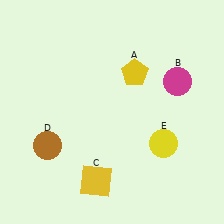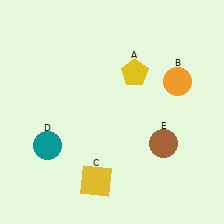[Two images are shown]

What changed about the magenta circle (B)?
In Image 1, B is magenta. In Image 2, it changed to orange.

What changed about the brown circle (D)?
In Image 1, D is brown. In Image 2, it changed to teal.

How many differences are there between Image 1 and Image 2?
There are 3 differences between the two images.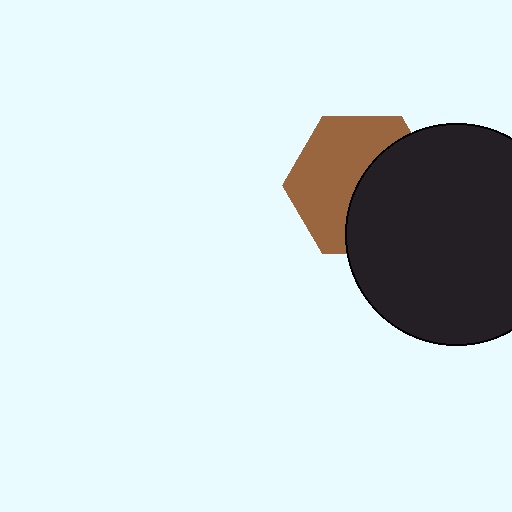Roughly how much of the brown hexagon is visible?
About half of it is visible (roughly 54%).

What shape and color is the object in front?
The object in front is a black circle.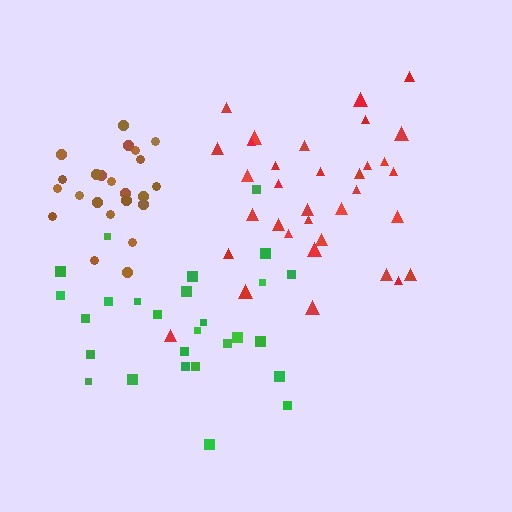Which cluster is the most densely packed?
Brown.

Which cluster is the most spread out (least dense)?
Green.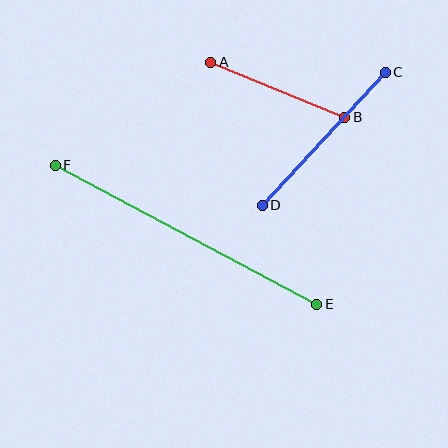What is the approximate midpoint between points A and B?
The midpoint is at approximately (278, 90) pixels.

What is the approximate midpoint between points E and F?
The midpoint is at approximately (186, 235) pixels.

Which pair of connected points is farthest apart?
Points E and F are farthest apart.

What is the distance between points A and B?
The distance is approximately 145 pixels.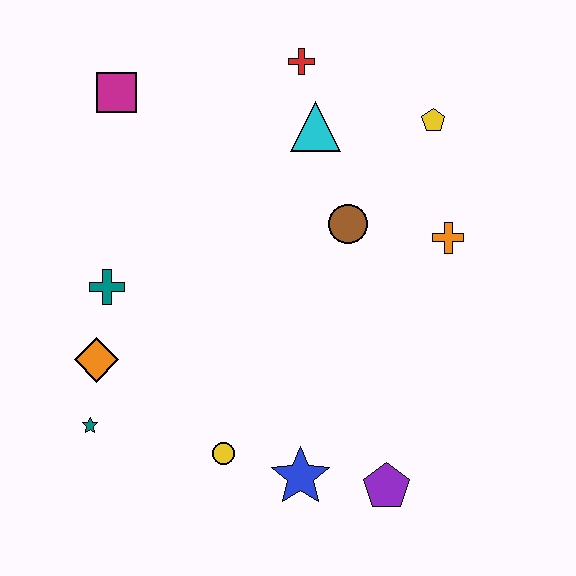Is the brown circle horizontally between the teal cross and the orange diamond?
No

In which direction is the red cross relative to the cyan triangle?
The red cross is above the cyan triangle.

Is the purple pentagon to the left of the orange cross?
Yes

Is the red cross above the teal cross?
Yes